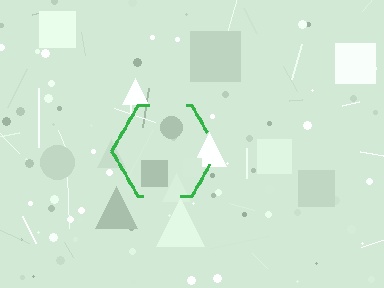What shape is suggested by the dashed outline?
The dashed outline suggests a hexagon.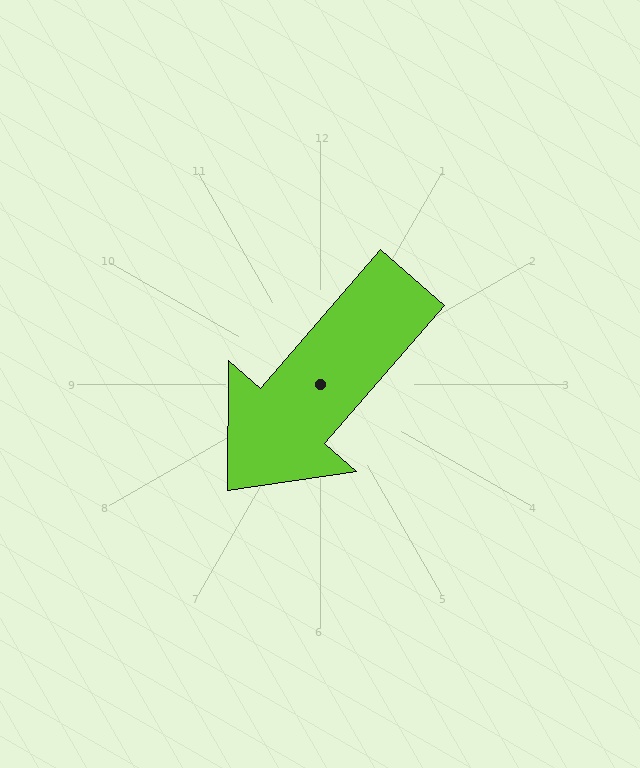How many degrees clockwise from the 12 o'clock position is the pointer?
Approximately 221 degrees.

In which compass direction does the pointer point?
Southwest.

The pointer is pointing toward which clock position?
Roughly 7 o'clock.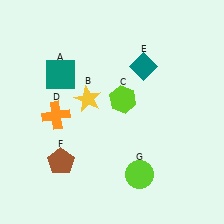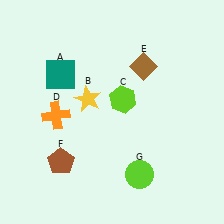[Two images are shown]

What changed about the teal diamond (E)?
In Image 1, E is teal. In Image 2, it changed to brown.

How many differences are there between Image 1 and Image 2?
There is 1 difference between the two images.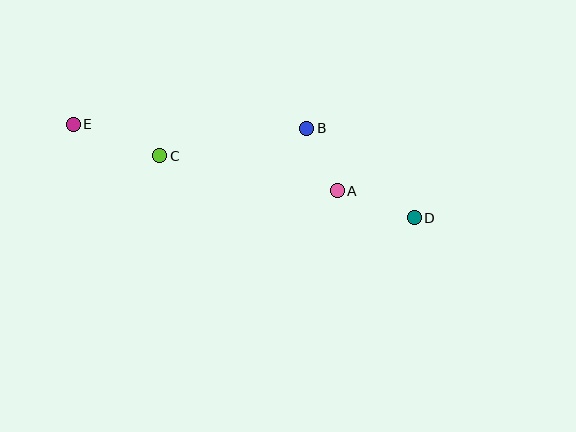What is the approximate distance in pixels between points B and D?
The distance between B and D is approximately 140 pixels.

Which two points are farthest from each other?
Points D and E are farthest from each other.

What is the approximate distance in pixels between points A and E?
The distance between A and E is approximately 273 pixels.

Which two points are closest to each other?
Points A and B are closest to each other.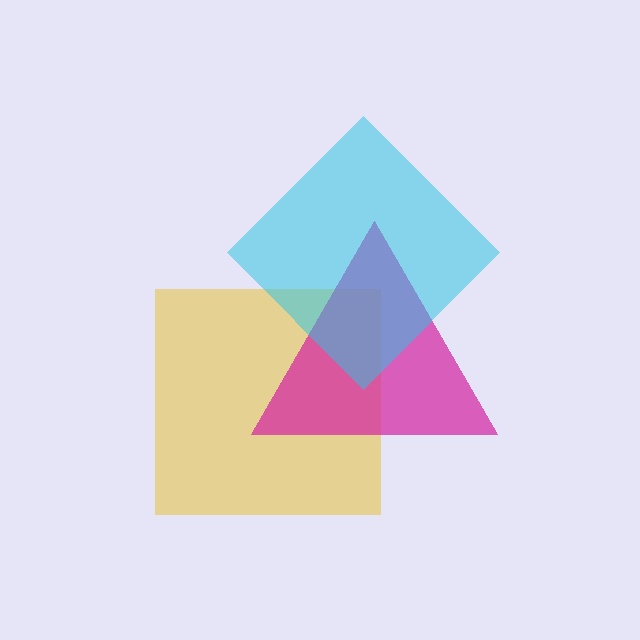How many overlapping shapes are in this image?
There are 3 overlapping shapes in the image.